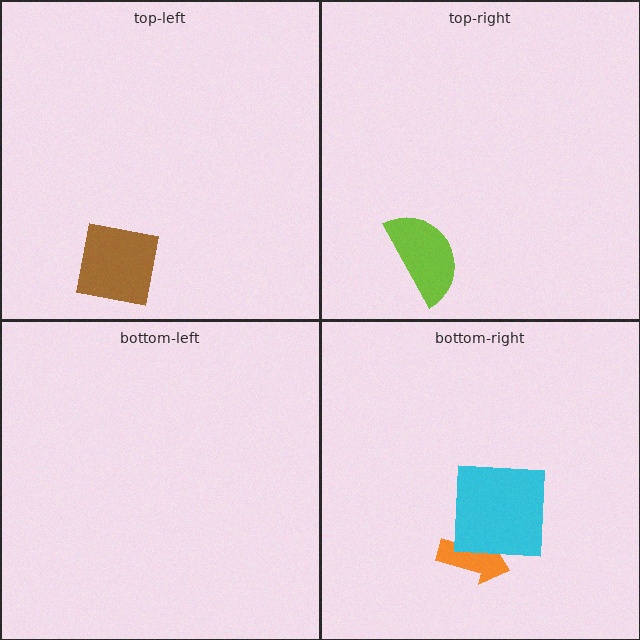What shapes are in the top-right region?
The lime semicircle.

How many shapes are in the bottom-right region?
2.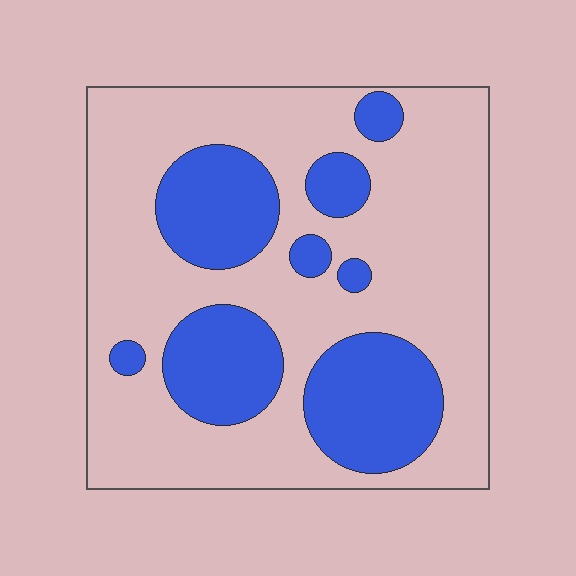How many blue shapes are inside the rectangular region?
8.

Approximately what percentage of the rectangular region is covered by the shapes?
Approximately 30%.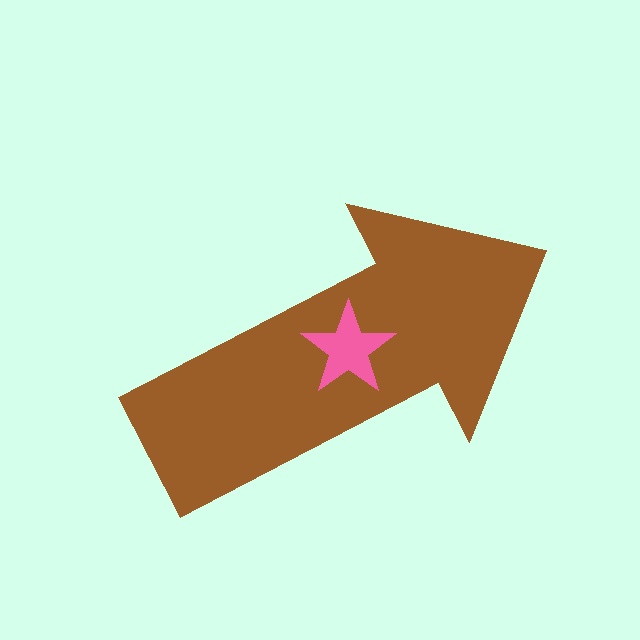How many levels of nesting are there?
2.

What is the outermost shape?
The brown arrow.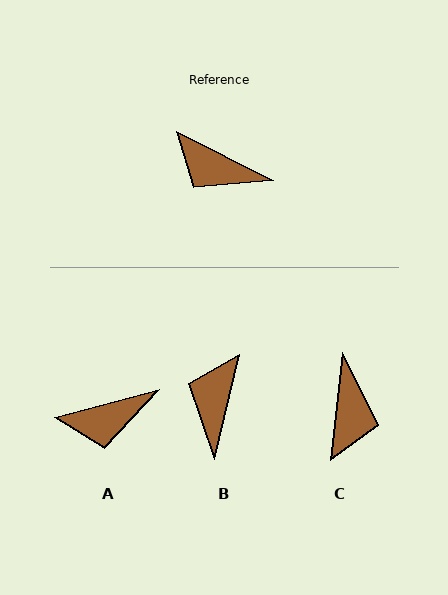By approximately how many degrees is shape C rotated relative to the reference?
Approximately 111 degrees counter-clockwise.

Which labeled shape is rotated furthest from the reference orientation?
C, about 111 degrees away.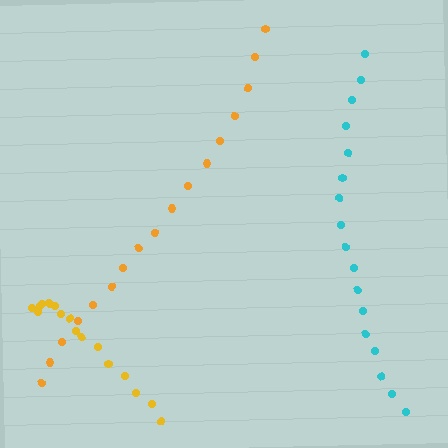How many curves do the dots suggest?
There are 3 distinct paths.